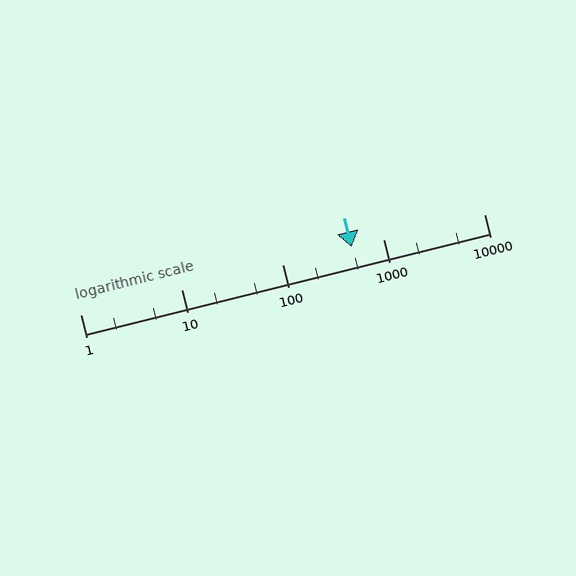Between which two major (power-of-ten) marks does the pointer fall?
The pointer is between 100 and 1000.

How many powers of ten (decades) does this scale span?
The scale spans 4 decades, from 1 to 10000.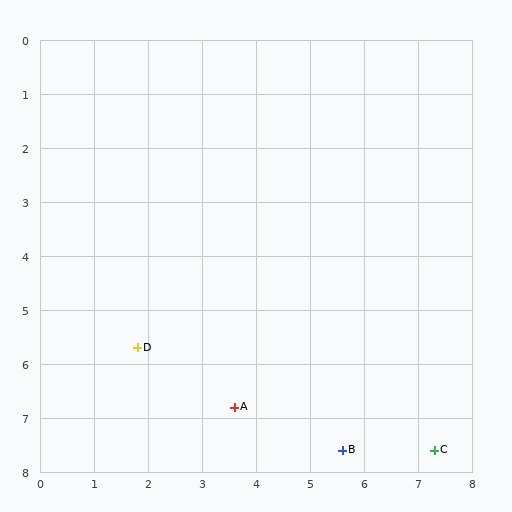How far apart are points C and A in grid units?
Points C and A are about 3.8 grid units apart.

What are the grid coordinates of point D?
Point D is at approximately (1.8, 5.7).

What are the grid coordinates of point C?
Point C is at approximately (7.3, 7.6).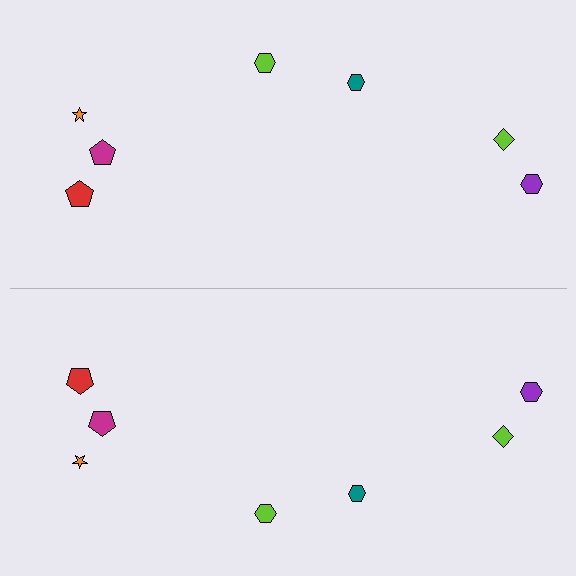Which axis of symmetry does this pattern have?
The pattern has a horizontal axis of symmetry running through the center of the image.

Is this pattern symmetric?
Yes, this pattern has bilateral (reflection) symmetry.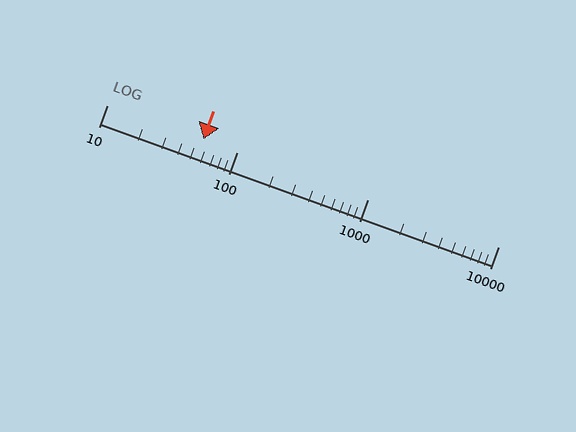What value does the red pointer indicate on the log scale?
The pointer indicates approximately 55.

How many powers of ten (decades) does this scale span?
The scale spans 3 decades, from 10 to 10000.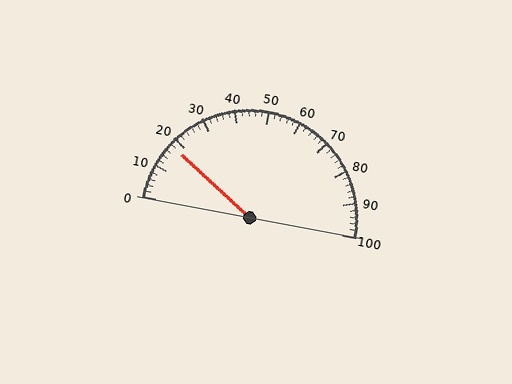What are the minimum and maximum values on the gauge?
The gauge ranges from 0 to 100.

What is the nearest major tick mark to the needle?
The nearest major tick mark is 20.